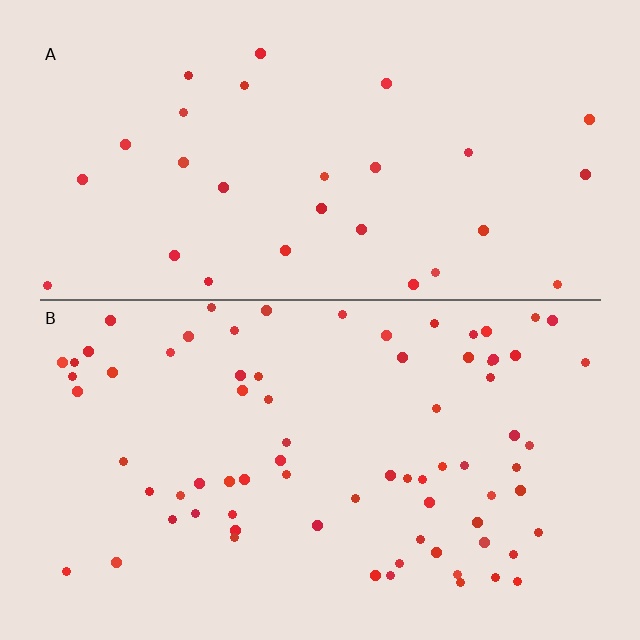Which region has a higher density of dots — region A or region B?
B (the bottom).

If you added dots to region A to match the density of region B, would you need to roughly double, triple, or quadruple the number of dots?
Approximately triple.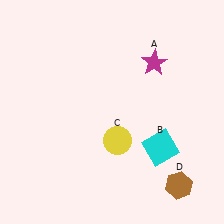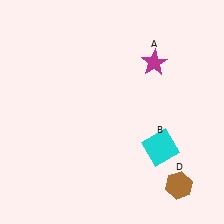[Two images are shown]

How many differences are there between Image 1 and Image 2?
There is 1 difference between the two images.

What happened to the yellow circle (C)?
The yellow circle (C) was removed in Image 2. It was in the bottom-right area of Image 1.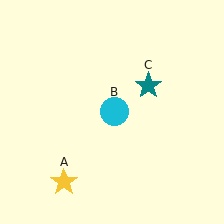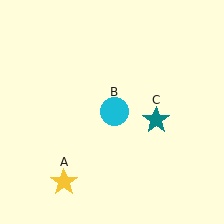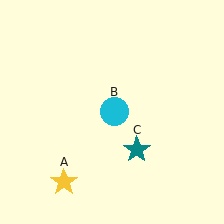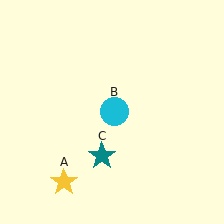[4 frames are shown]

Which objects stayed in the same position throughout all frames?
Yellow star (object A) and cyan circle (object B) remained stationary.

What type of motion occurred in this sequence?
The teal star (object C) rotated clockwise around the center of the scene.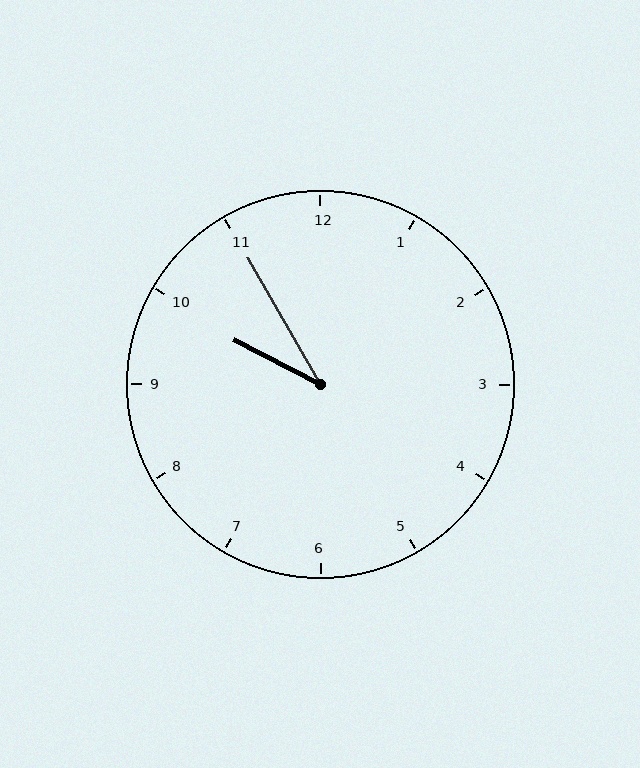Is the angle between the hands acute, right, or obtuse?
It is acute.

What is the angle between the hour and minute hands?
Approximately 32 degrees.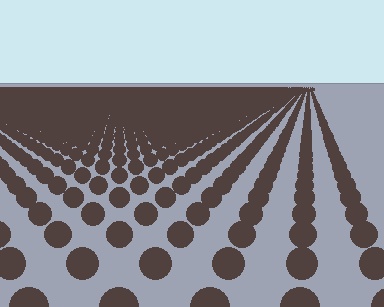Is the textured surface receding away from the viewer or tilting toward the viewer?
The surface is receding away from the viewer. Texture elements get smaller and denser toward the top.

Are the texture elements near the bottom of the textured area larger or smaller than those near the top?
Larger. Near the bottom, elements are closer to the viewer and appear at a bigger on-screen size.